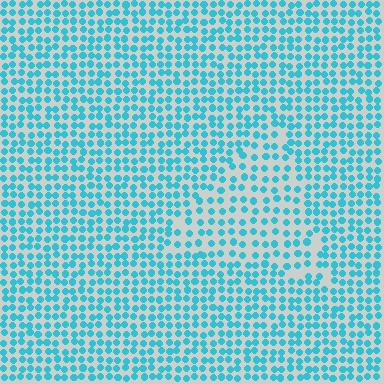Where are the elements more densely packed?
The elements are more densely packed outside the triangle boundary.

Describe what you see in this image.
The image contains small cyan elements arranged at two different densities. A triangle-shaped region is visible where the elements are less densely packed than the surrounding area.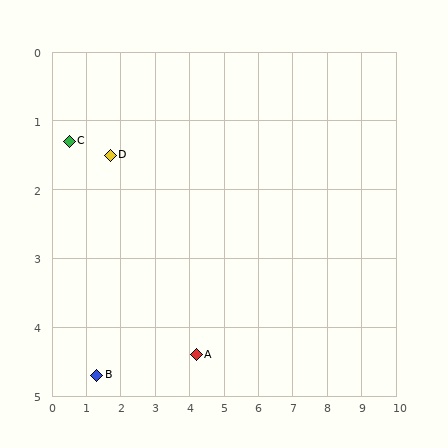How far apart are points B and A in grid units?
Points B and A are about 2.9 grid units apart.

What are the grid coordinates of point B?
Point B is at approximately (1.3, 4.7).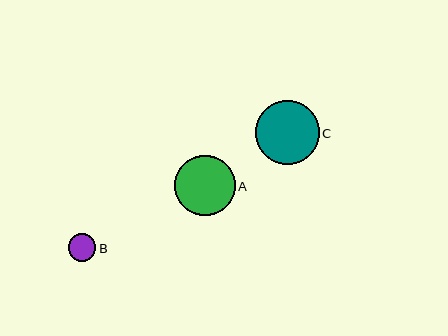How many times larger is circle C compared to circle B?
Circle C is approximately 2.3 times the size of circle B.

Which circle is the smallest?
Circle B is the smallest with a size of approximately 27 pixels.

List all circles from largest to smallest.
From largest to smallest: C, A, B.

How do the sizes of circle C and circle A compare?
Circle C and circle A are approximately the same size.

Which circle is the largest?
Circle C is the largest with a size of approximately 64 pixels.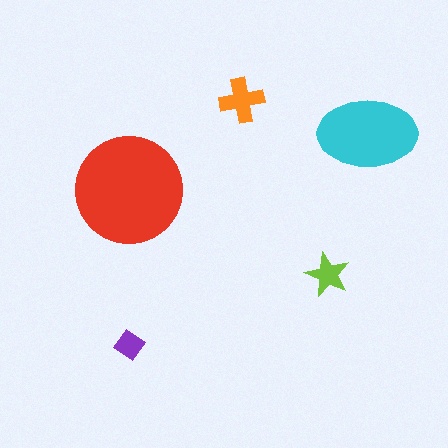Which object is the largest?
The red circle.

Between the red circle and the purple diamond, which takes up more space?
The red circle.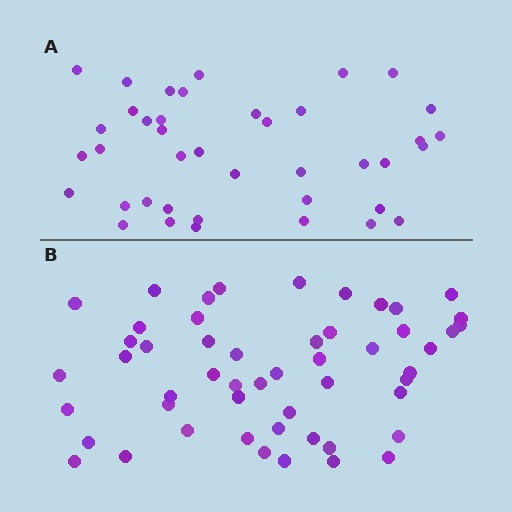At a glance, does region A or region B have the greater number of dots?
Region B (the bottom region) has more dots.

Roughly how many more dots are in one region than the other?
Region B has roughly 12 or so more dots than region A.